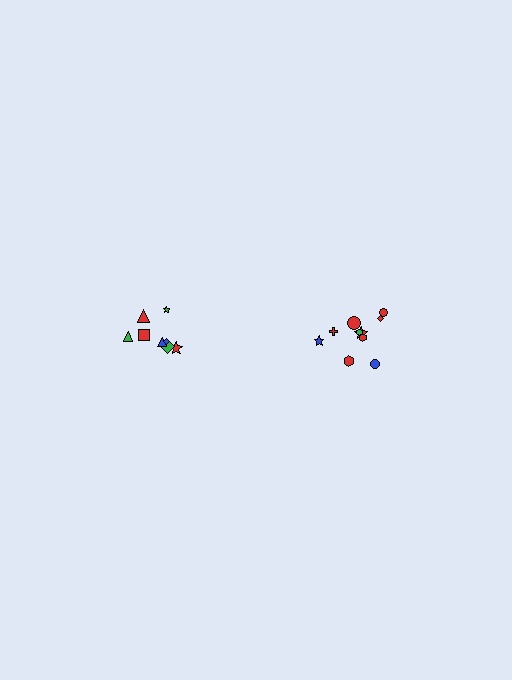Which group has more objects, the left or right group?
The right group.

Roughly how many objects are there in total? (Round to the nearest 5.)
Roughly 20 objects in total.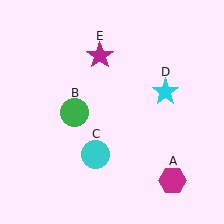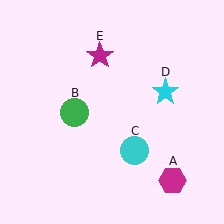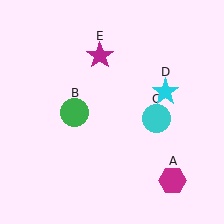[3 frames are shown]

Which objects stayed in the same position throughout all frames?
Magenta hexagon (object A) and green circle (object B) and cyan star (object D) and magenta star (object E) remained stationary.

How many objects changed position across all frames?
1 object changed position: cyan circle (object C).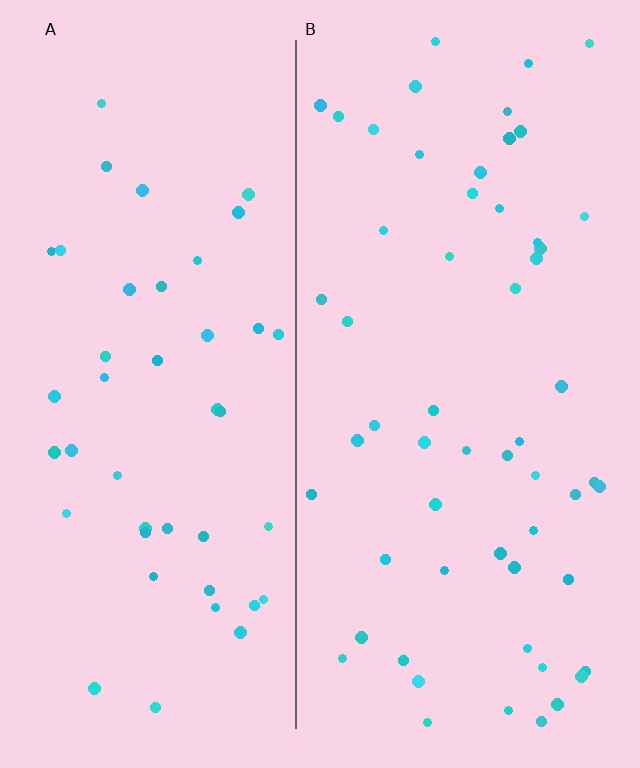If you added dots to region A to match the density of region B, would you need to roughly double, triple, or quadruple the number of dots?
Approximately double.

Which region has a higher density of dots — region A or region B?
B (the right).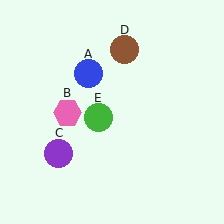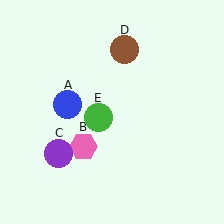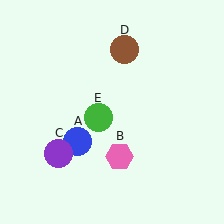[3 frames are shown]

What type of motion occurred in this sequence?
The blue circle (object A), pink hexagon (object B) rotated counterclockwise around the center of the scene.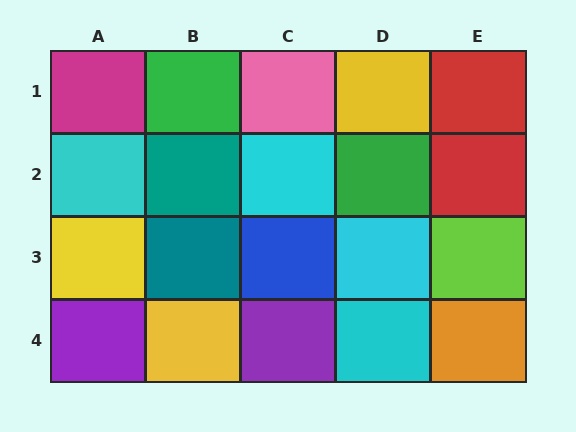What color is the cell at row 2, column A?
Cyan.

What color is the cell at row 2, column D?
Green.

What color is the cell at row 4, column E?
Orange.